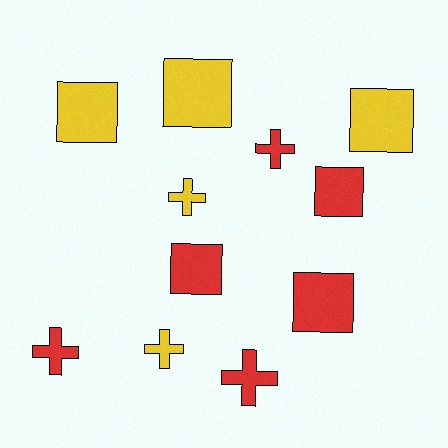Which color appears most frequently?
Red, with 6 objects.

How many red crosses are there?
There are 3 red crosses.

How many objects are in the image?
There are 11 objects.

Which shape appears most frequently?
Square, with 6 objects.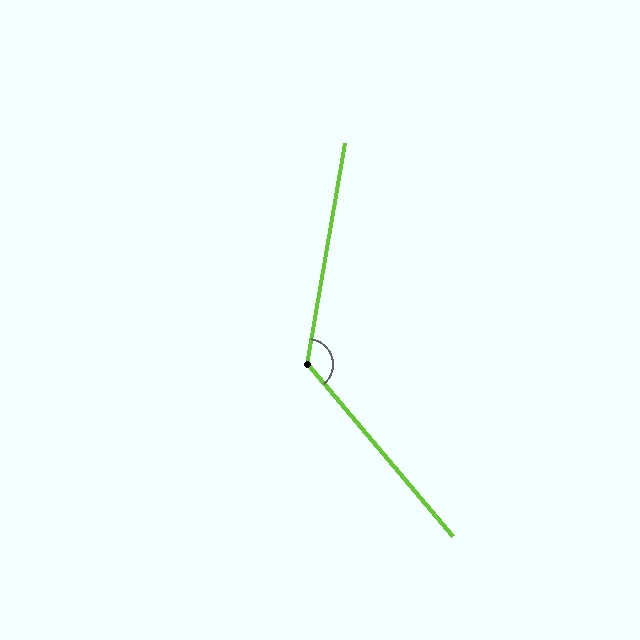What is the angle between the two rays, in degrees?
Approximately 130 degrees.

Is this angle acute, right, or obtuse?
It is obtuse.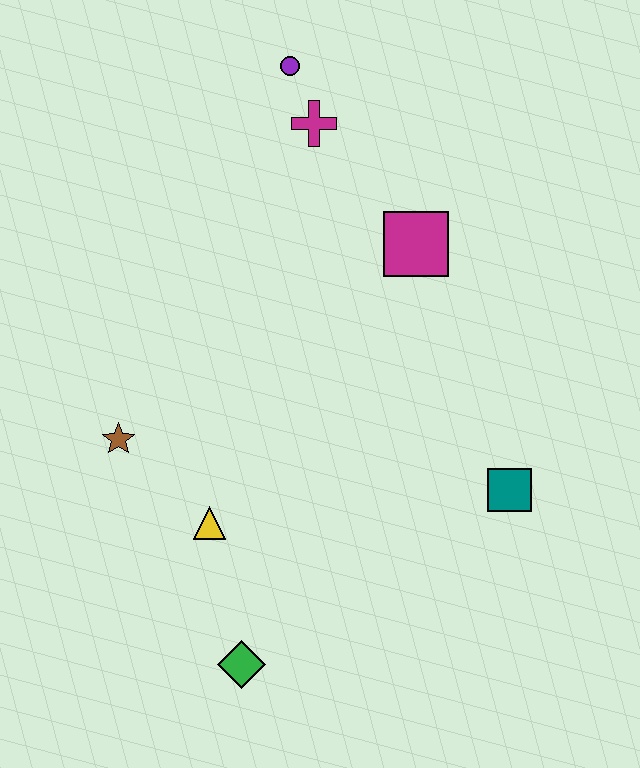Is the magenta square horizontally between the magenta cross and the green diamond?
No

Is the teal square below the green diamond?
No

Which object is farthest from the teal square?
The purple circle is farthest from the teal square.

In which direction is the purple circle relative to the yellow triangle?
The purple circle is above the yellow triangle.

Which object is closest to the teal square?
The magenta square is closest to the teal square.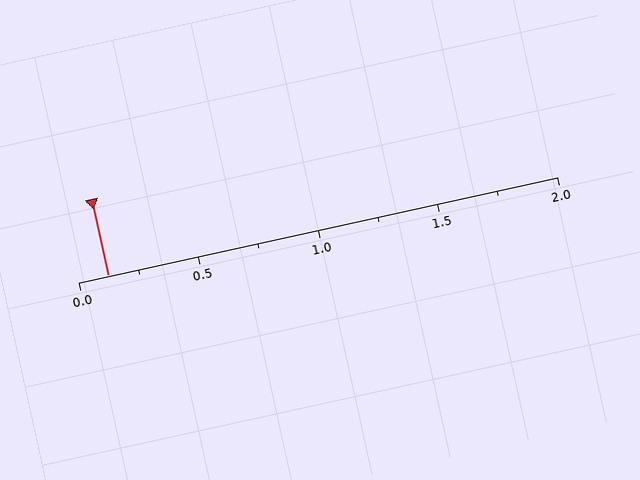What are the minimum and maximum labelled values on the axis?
The axis runs from 0.0 to 2.0.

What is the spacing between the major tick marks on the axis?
The major ticks are spaced 0.5 apart.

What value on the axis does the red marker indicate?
The marker indicates approximately 0.12.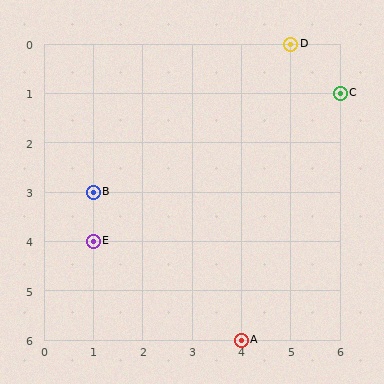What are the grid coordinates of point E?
Point E is at grid coordinates (1, 4).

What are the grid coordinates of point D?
Point D is at grid coordinates (5, 0).